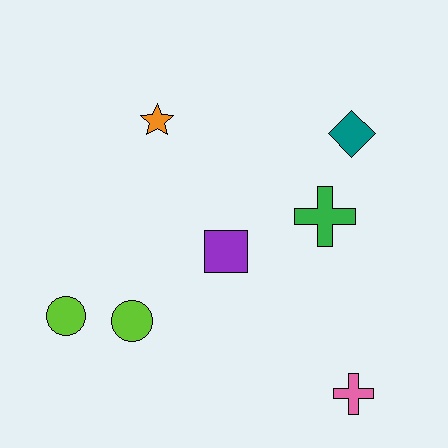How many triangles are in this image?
There are no triangles.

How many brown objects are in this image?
There are no brown objects.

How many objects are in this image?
There are 7 objects.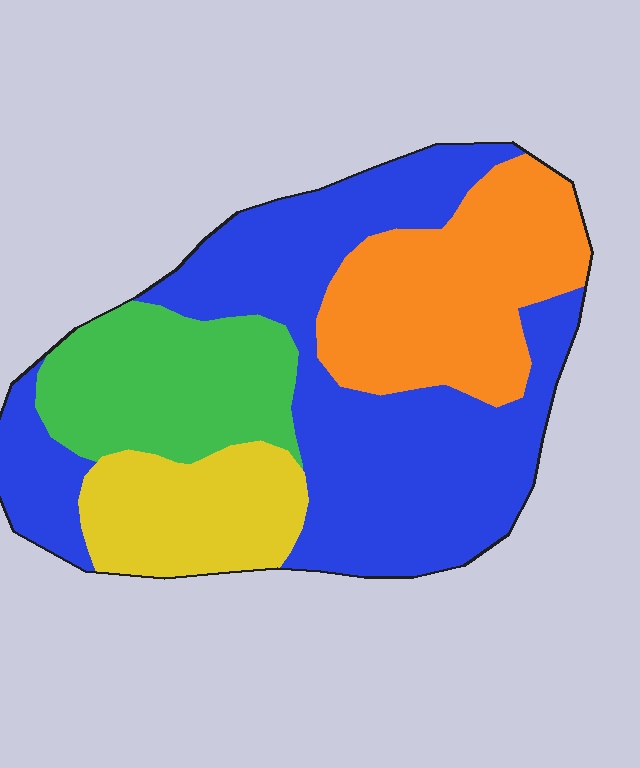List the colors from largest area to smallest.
From largest to smallest: blue, orange, green, yellow.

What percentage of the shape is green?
Green covers 18% of the shape.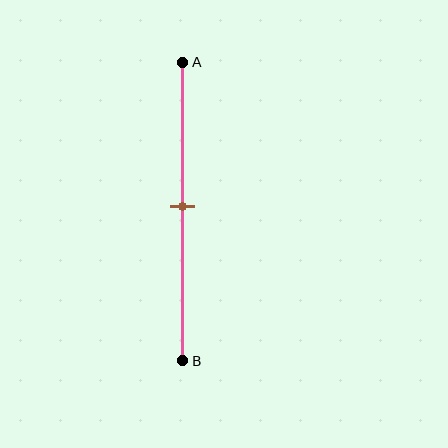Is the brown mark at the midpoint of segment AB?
Yes, the mark is approximately at the midpoint.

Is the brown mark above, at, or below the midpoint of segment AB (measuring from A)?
The brown mark is approximately at the midpoint of segment AB.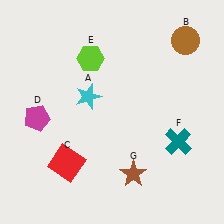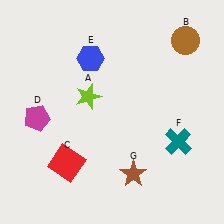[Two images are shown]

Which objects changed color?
A changed from cyan to lime. E changed from lime to blue.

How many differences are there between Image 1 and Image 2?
There are 2 differences between the two images.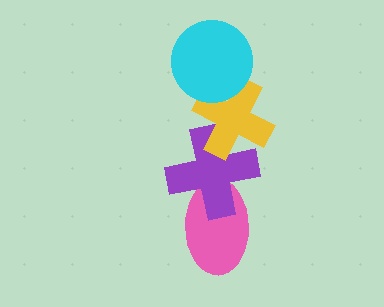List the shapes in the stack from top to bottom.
From top to bottom: the cyan circle, the yellow cross, the purple cross, the pink ellipse.